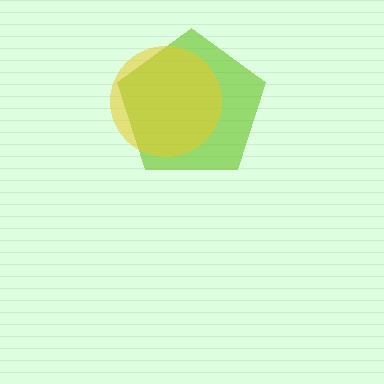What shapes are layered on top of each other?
The layered shapes are: a lime pentagon, a yellow circle.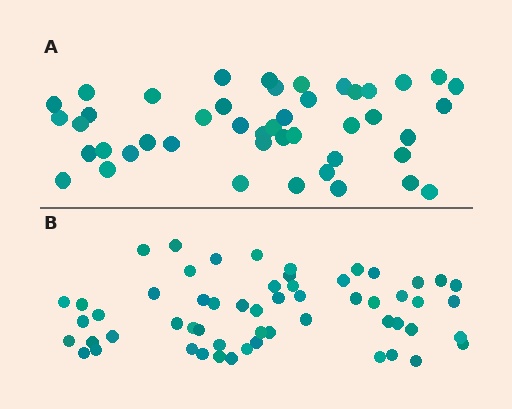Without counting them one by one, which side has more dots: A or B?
Region B (the bottom region) has more dots.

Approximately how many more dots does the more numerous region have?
Region B has roughly 12 or so more dots than region A.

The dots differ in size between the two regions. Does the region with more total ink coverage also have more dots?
No. Region A has more total ink coverage because its dots are larger, but region B actually contains more individual dots. Total area can be misleading — the number of items is what matters here.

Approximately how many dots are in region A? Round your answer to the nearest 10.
About 40 dots. (The exact count is 45, which rounds to 40.)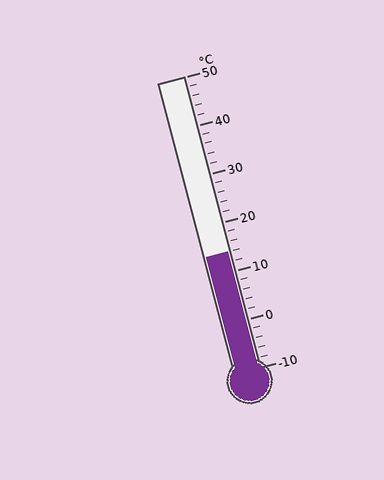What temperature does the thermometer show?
The thermometer shows approximately 14°C.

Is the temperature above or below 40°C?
The temperature is below 40°C.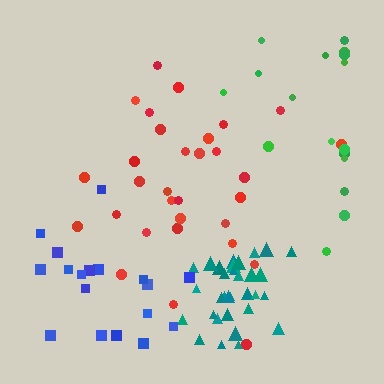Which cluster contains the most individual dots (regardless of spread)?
Teal (33).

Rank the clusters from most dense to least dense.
teal, red, blue, green.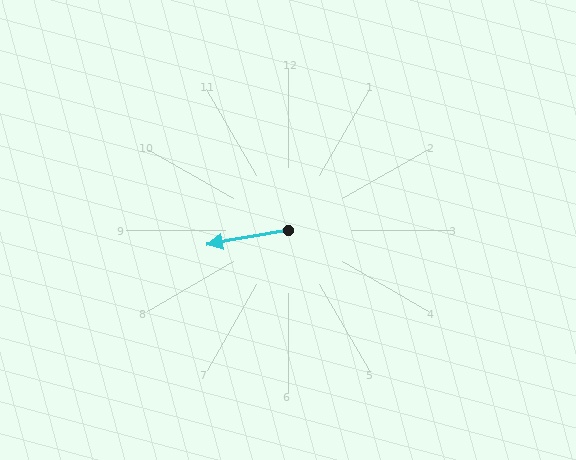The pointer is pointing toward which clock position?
Roughly 9 o'clock.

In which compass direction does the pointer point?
West.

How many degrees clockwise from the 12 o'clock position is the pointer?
Approximately 260 degrees.